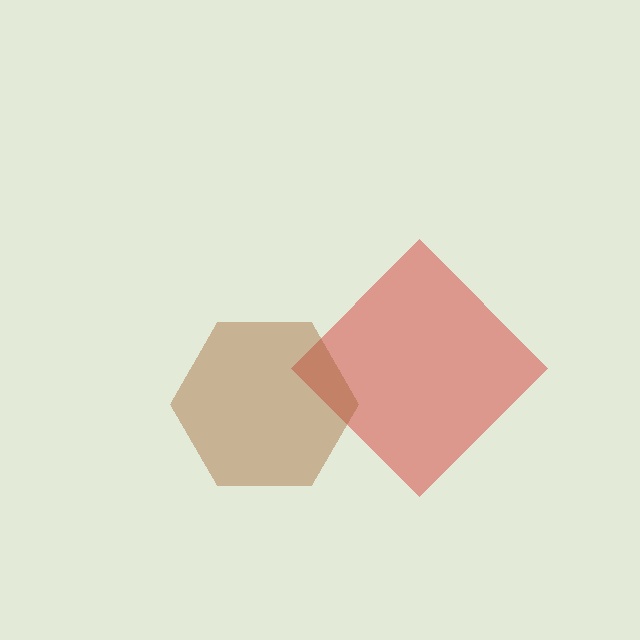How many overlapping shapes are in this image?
There are 2 overlapping shapes in the image.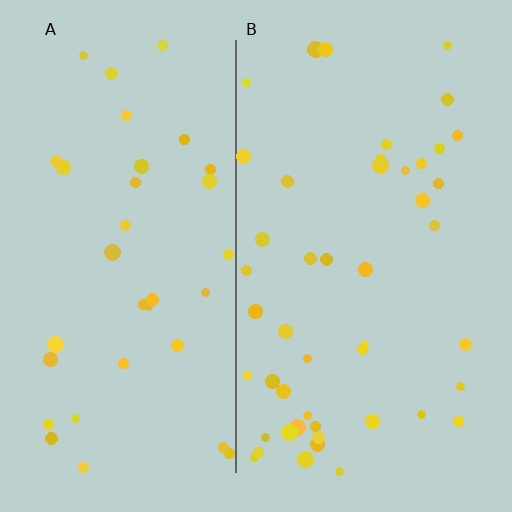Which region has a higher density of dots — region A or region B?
B (the right).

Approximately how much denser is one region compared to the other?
Approximately 1.4× — region B over region A.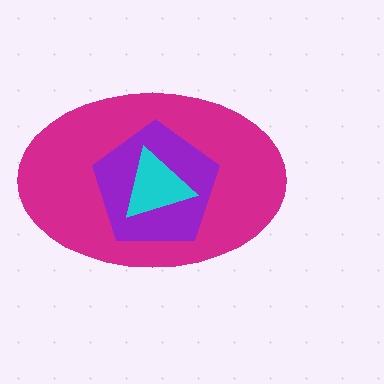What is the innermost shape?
The cyan triangle.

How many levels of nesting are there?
3.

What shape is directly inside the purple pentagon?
The cyan triangle.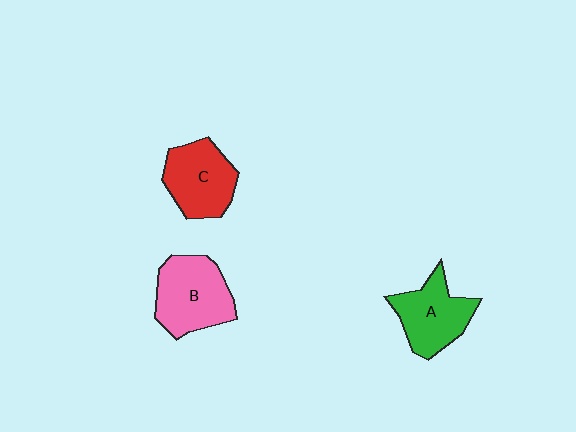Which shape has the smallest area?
Shape A (green).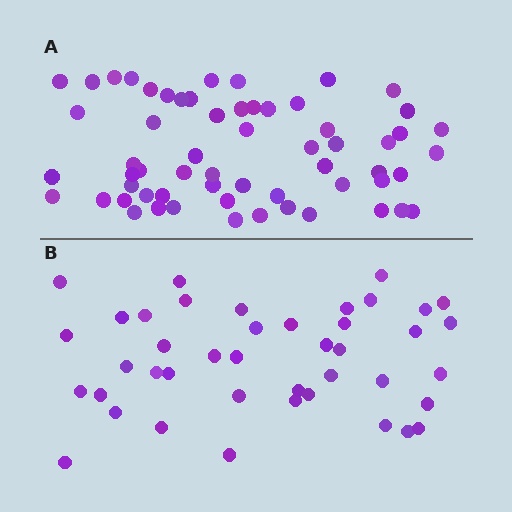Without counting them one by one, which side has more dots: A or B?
Region A (the top region) has more dots.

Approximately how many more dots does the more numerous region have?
Region A has approximately 20 more dots than region B.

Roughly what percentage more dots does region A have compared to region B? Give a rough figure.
About 45% more.